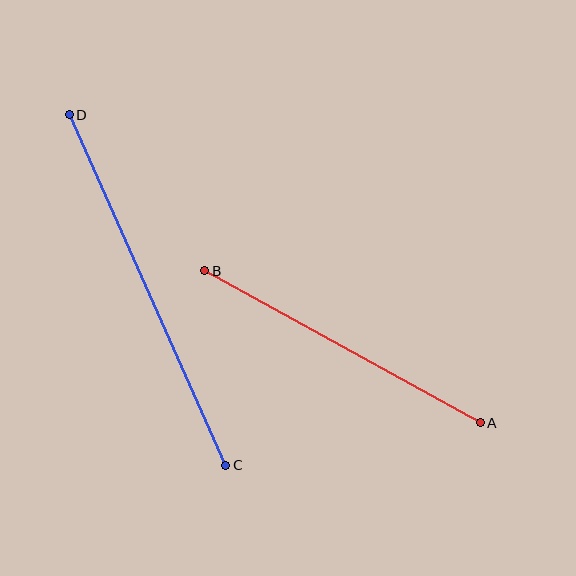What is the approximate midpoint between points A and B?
The midpoint is at approximately (342, 347) pixels.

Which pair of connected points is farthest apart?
Points C and D are farthest apart.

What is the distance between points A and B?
The distance is approximately 314 pixels.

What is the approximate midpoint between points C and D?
The midpoint is at approximately (148, 290) pixels.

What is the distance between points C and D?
The distance is approximately 384 pixels.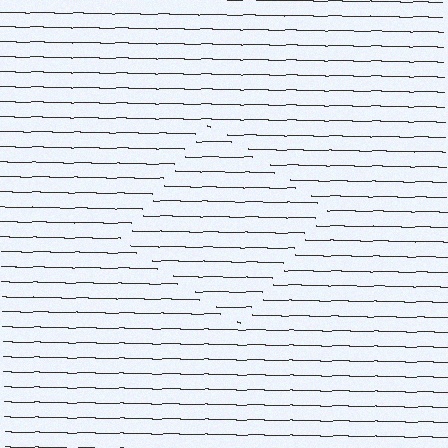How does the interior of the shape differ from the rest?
The interior of the shape contains the same grating, shifted by half a period — the contour is defined by the phase discontinuity where line-ends from the inner and outer gratings abut.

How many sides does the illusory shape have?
4 sides — the line-ends trace a square.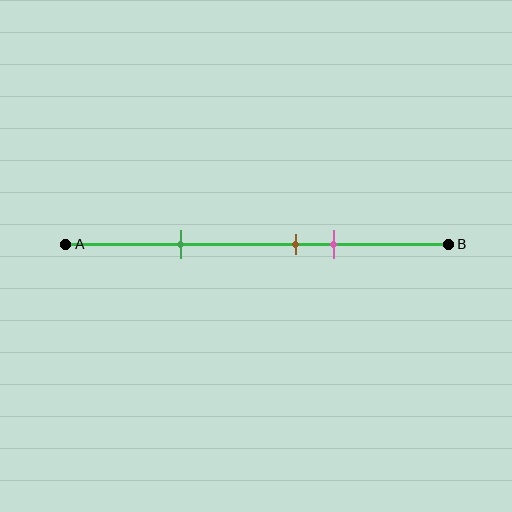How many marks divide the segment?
There are 3 marks dividing the segment.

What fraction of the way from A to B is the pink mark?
The pink mark is approximately 70% (0.7) of the way from A to B.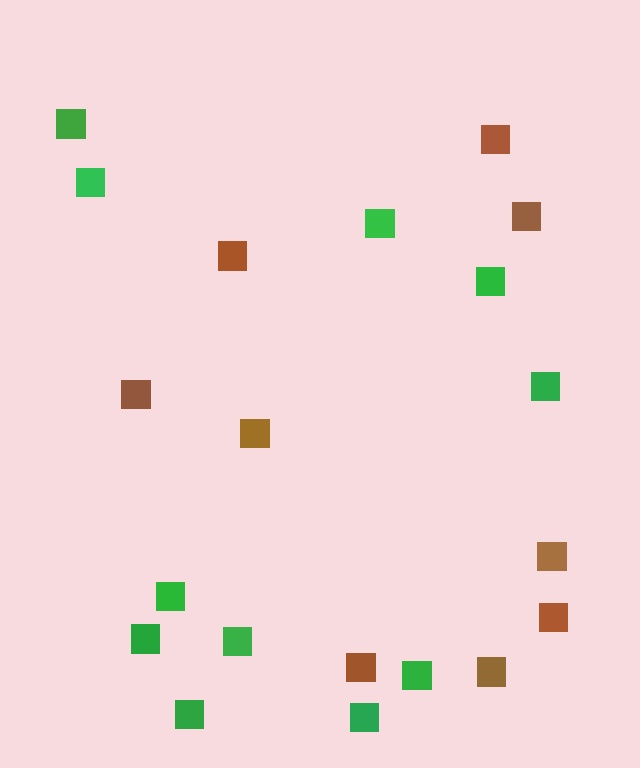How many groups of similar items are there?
There are 2 groups: one group of brown squares (9) and one group of green squares (11).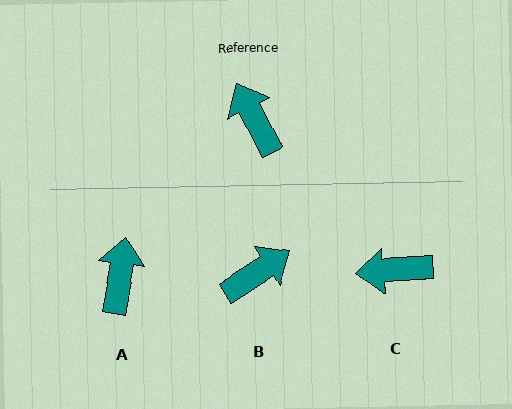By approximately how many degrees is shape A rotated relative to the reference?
Approximately 36 degrees clockwise.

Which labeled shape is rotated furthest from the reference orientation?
B, about 84 degrees away.